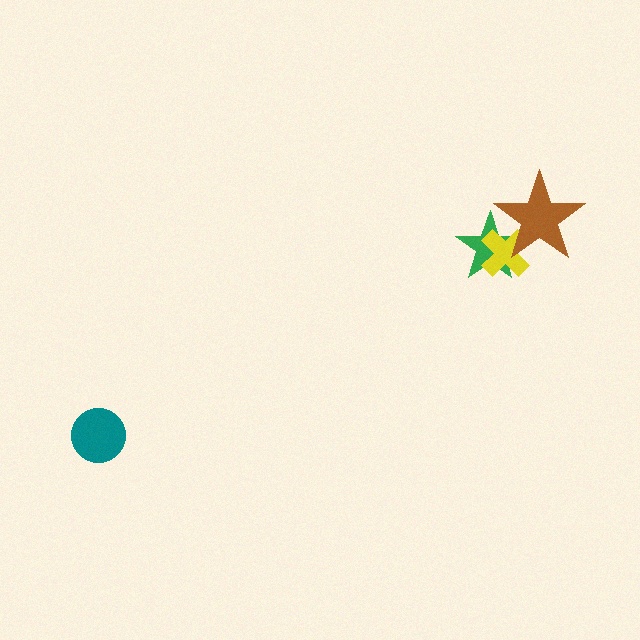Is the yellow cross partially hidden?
Yes, it is partially covered by another shape.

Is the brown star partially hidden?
No, no other shape covers it.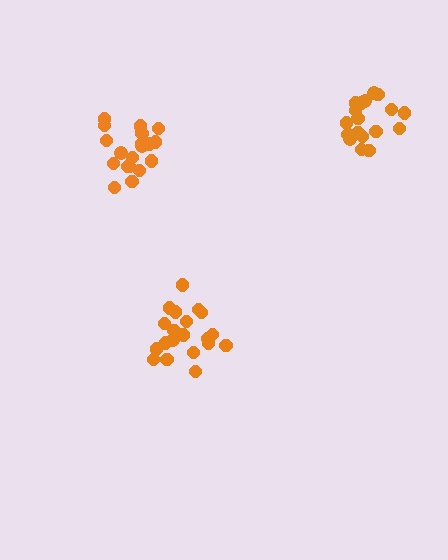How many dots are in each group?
Group 1: 18 dots, Group 2: 21 dots, Group 3: 20 dots (59 total).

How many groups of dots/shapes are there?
There are 3 groups.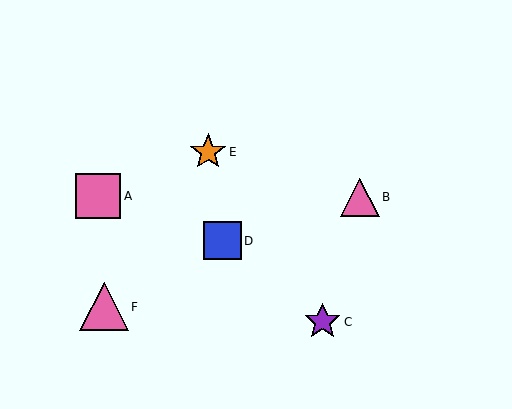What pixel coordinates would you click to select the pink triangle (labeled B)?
Click at (360, 197) to select the pink triangle B.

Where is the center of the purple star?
The center of the purple star is at (323, 322).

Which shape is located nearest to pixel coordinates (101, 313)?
The pink triangle (labeled F) at (104, 307) is nearest to that location.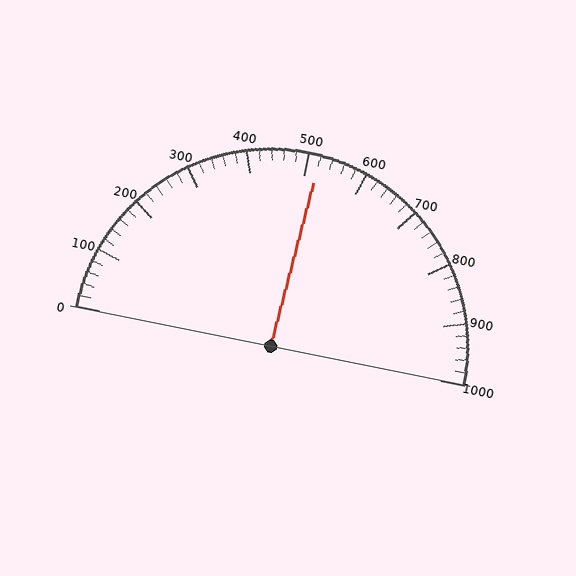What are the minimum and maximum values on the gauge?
The gauge ranges from 0 to 1000.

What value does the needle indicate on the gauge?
The needle indicates approximately 520.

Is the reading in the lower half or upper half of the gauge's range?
The reading is in the upper half of the range (0 to 1000).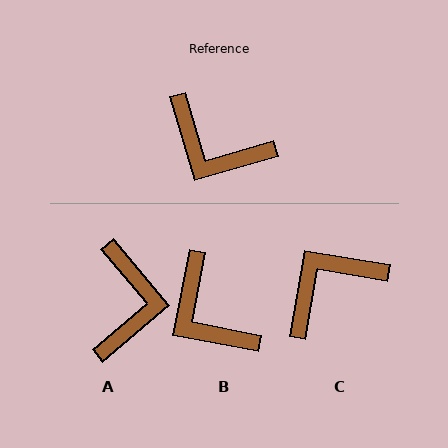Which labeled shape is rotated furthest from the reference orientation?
C, about 116 degrees away.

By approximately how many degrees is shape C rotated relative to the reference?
Approximately 116 degrees clockwise.